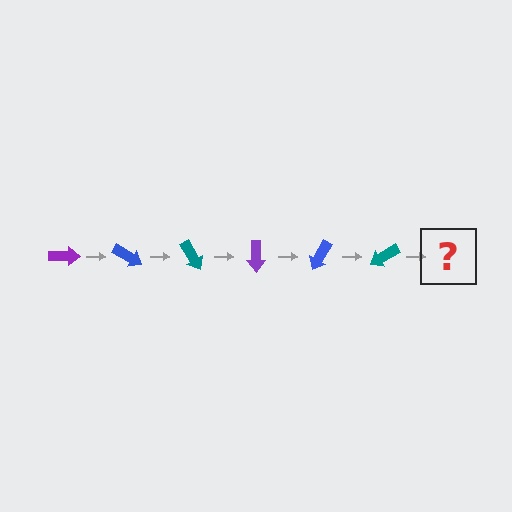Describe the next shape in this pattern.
It should be a purple arrow, rotated 180 degrees from the start.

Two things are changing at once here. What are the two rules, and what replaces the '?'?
The two rules are that it rotates 30 degrees each step and the color cycles through purple, blue, and teal. The '?' should be a purple arrow, rotated 180 degrees from the start.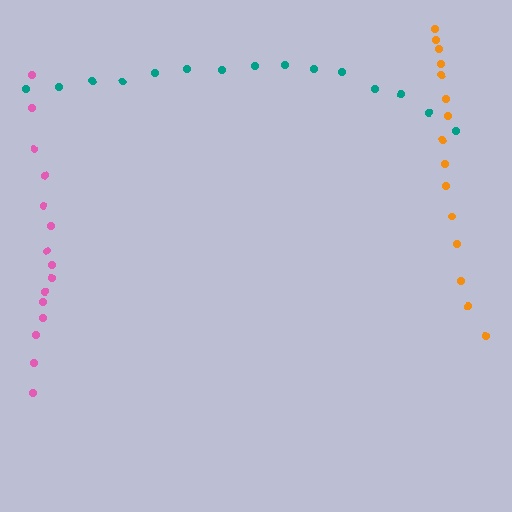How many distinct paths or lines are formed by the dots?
There are 3 distinct paths.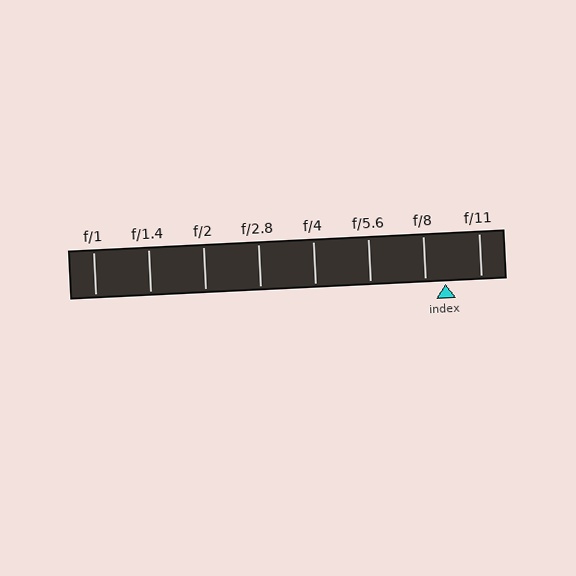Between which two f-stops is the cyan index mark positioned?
The index mark is between f/8 and f/11.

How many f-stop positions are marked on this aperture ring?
There are 8 f-stop positions marked.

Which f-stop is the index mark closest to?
The index mark is closest to f/8.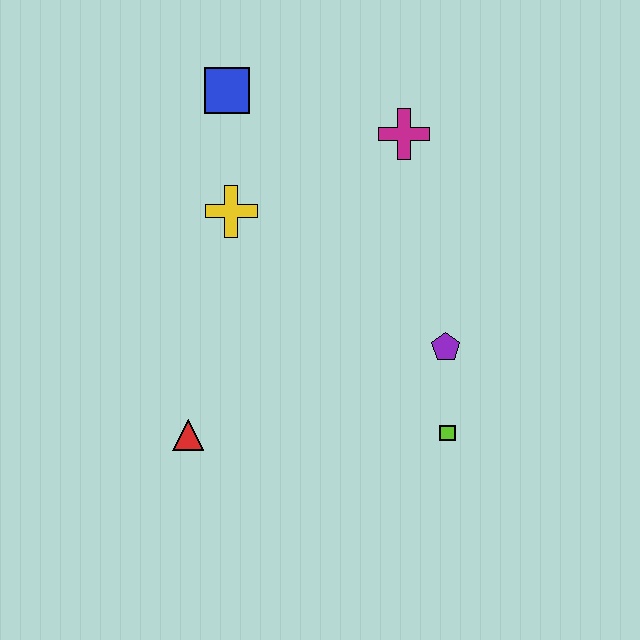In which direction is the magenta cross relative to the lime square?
The magenta cross is above the lime square.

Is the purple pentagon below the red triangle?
No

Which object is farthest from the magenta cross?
The red triangle is farthest from the magenta cross.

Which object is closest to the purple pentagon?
The lime square is closest to the purple pentagon.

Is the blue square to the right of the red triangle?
Yes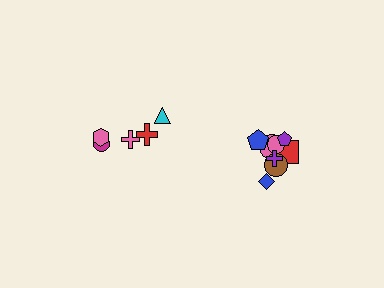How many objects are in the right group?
There are 8 objects.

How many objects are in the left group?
There are 5 objects.